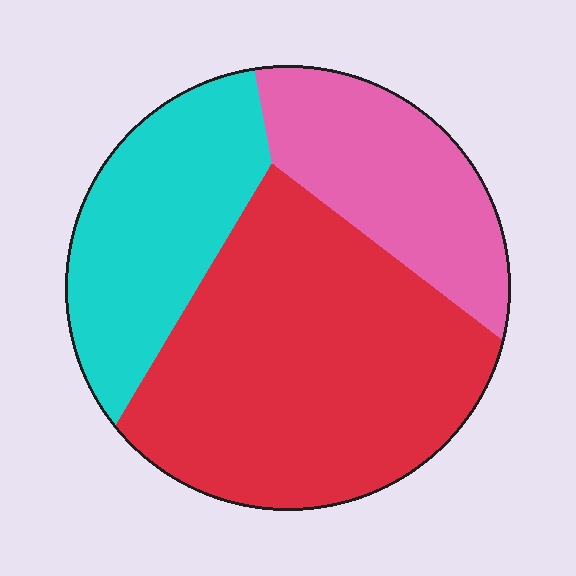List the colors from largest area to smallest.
From largest to smallest: red, cyan, pink.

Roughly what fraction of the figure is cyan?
Cyan takes up about one quarter (1/4) of the figure.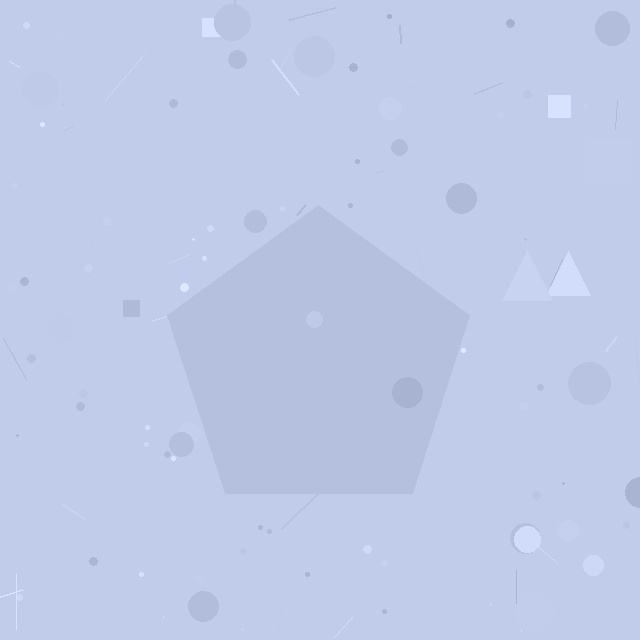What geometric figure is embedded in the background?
A pentagon is embedded in the background.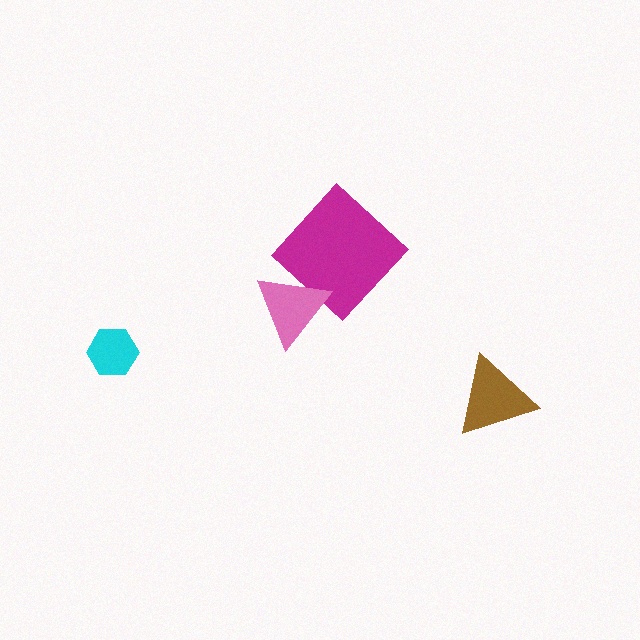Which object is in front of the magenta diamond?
The pink triangle is in front of the magenta diamond.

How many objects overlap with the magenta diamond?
1 object overlaps with the magenta diamond.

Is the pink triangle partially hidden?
No, no other shape covers it.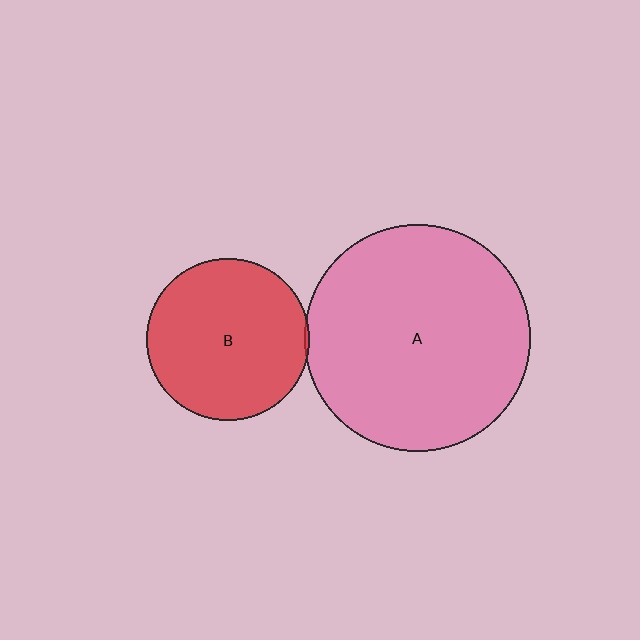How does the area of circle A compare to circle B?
Approximately 1.9 times.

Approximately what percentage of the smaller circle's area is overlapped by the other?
Approximately 5%.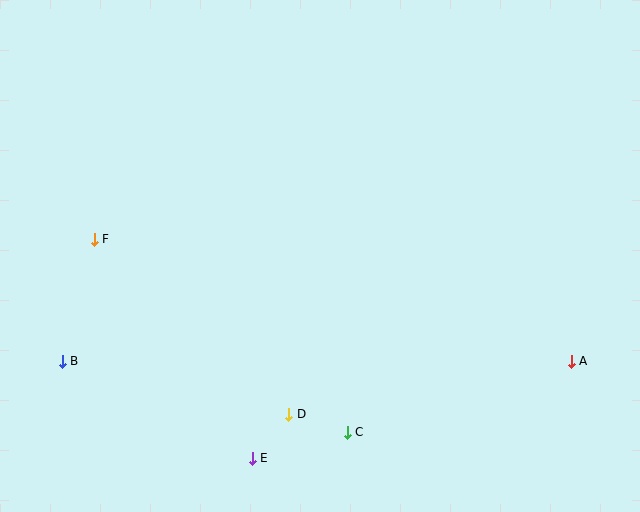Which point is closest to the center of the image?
Point D at (289, 414) is closest to the center.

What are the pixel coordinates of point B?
Point B is at (62, 361).